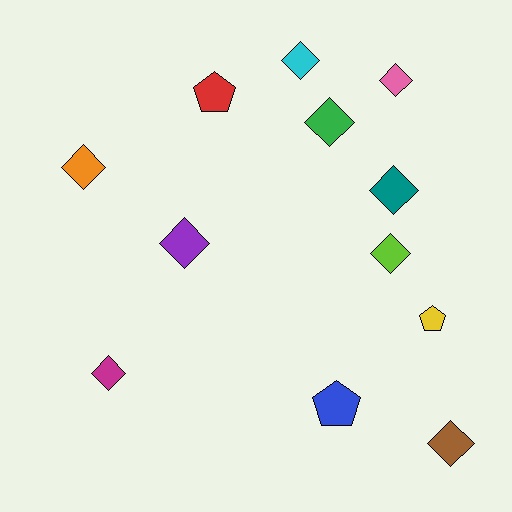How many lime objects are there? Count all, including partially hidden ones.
There is 1 lime object.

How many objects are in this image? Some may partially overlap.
There are 12 objects.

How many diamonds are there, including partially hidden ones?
There are 9 diamonds.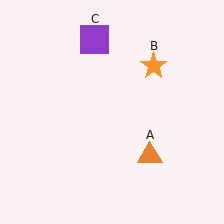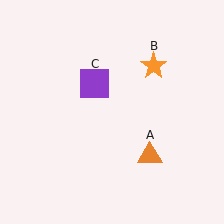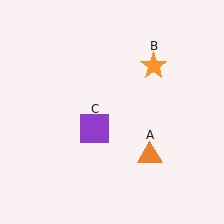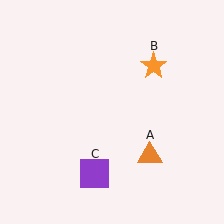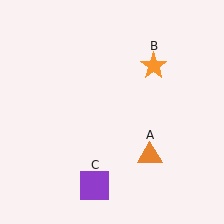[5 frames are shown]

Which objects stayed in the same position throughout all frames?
Orange triangle (object A) and orange star (object B) remained stationary.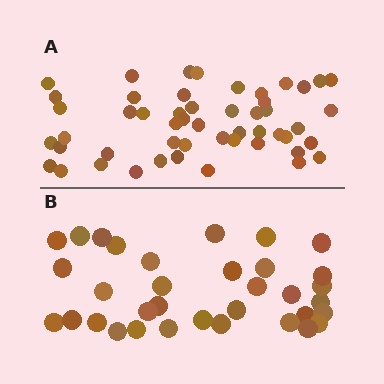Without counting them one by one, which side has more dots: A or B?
Region A (the top region) has more dots.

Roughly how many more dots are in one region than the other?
Region A has approximately 15 more dots than region B.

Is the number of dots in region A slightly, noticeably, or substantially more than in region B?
Region A has substantially more. The ratio is roughly 1.5 to 1.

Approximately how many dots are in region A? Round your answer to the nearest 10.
About 50 dots. (The exact count is 51, which rounds to 50.)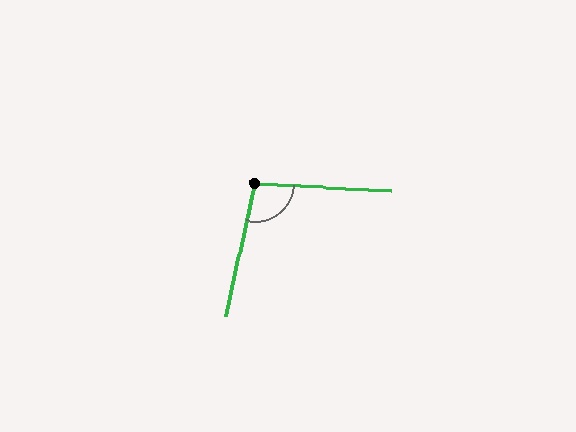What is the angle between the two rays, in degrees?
Approximately 100 degrees.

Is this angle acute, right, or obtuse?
It is obtuse.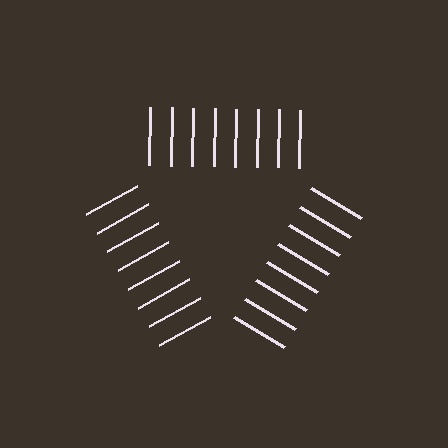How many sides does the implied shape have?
3 sides — the line-ends trace a triangle.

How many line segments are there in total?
24 — 8 along each of the 3 edges.